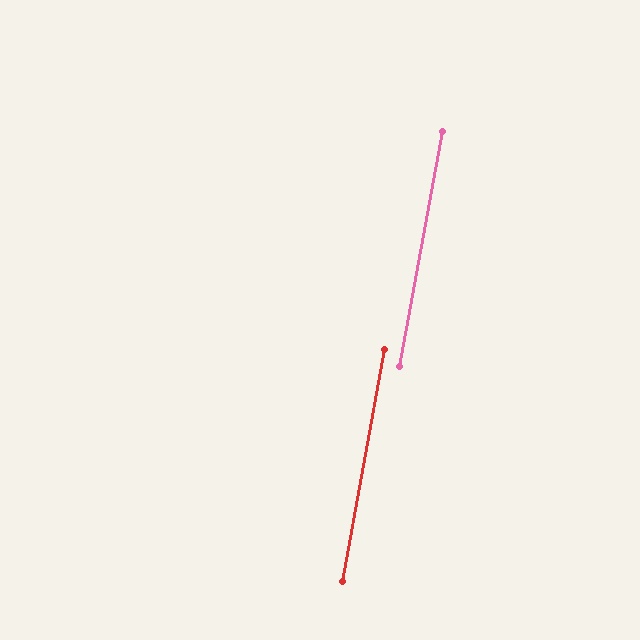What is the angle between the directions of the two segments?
Approximately 0 degrees.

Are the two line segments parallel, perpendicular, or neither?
Parallel — their directions differ by only 0.1°.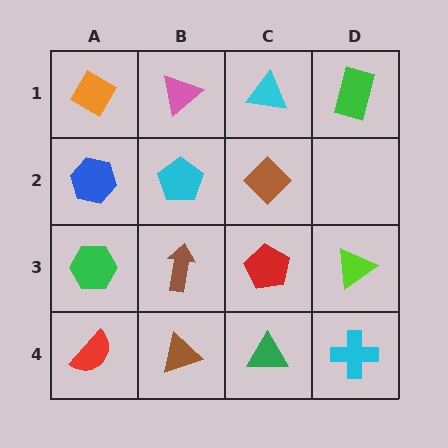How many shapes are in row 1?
4 shapes.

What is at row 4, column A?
A red semicircle.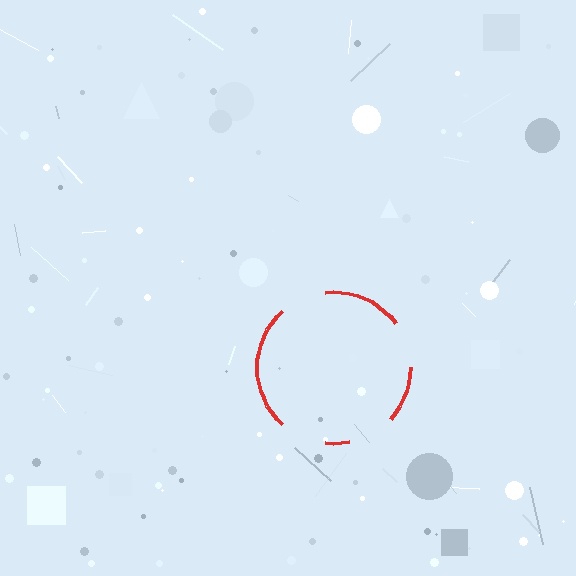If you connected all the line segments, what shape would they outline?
They would outline a circle.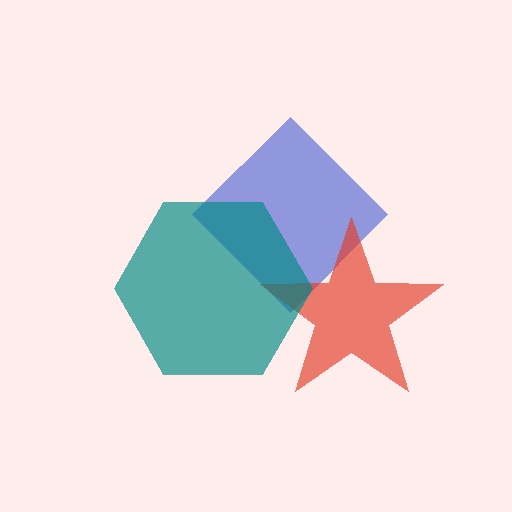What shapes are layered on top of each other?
The layered shapes are: a blue diamond, a red star, a teal hexagon.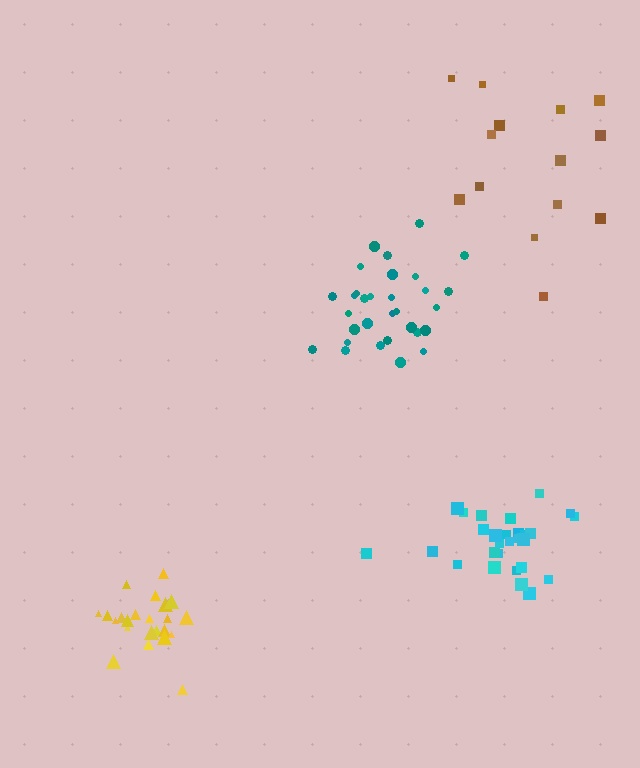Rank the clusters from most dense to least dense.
yellow, cyan, teal, brown.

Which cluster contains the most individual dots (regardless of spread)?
Teal (31).